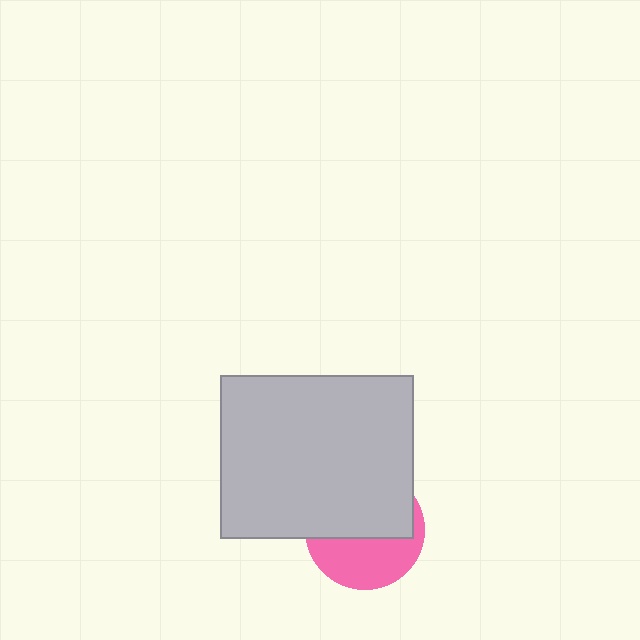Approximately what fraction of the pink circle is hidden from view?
Roughly 57% of the pink circle is hidden behind the light gray rectangle.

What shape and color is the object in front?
The object in front is a light gray rectangle.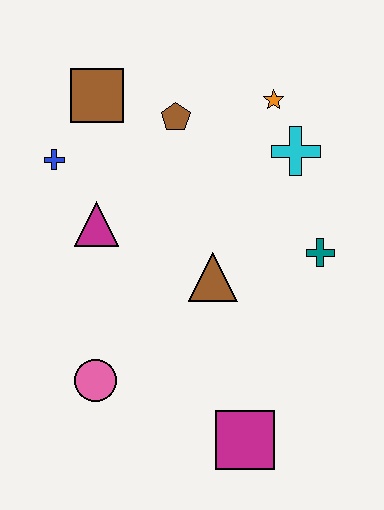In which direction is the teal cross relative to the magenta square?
The teal cross is above the magenta square.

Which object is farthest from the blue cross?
The magenta square is farthest from the blue cross.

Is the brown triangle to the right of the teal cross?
No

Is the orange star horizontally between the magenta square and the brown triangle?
No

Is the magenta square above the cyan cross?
No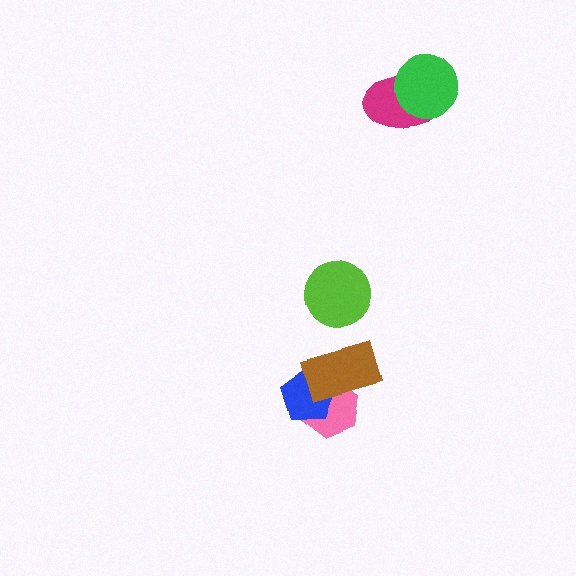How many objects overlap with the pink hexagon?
2 objects overlap with the pink hexagon.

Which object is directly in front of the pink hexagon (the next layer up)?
The blue pentagon is directly in front of the pink hexagon.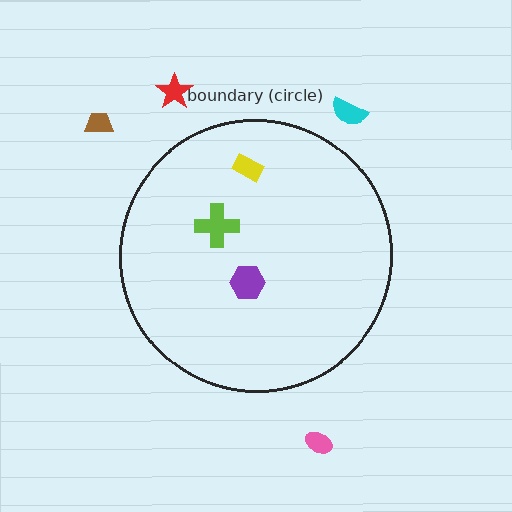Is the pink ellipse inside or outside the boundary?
Outside.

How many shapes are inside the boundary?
3 inside, 4 outside.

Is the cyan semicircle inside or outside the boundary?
Outside.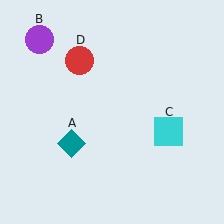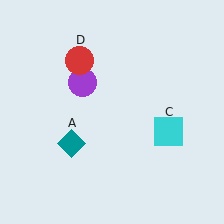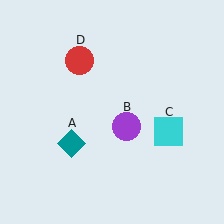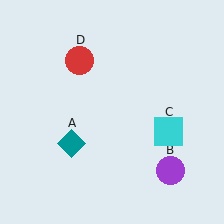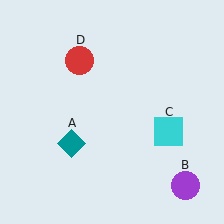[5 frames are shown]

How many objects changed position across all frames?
1 object changed position: purple circle (object B).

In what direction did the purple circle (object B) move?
The purple circle (object B) moved down and to the right.